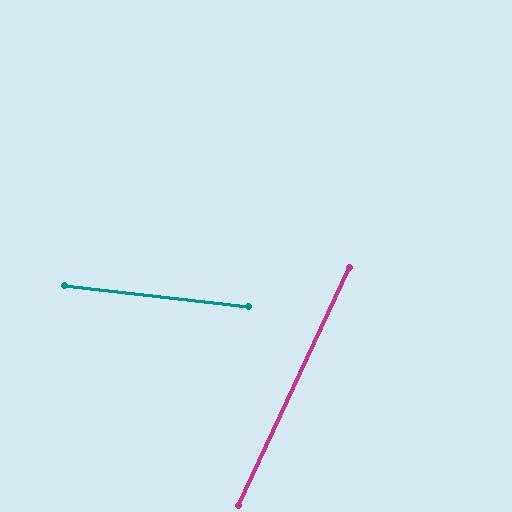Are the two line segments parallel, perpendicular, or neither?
Neither parallel nor perpendicular — they differ by about 71°.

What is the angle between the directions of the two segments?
Approximately 71 degrees.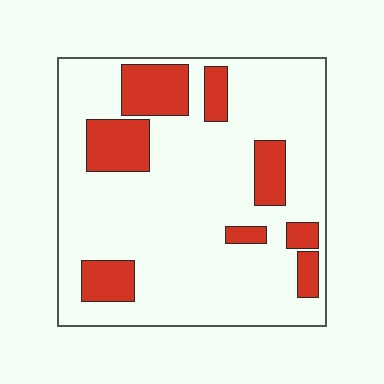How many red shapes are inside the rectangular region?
8.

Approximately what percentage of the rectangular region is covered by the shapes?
Approximately 20%.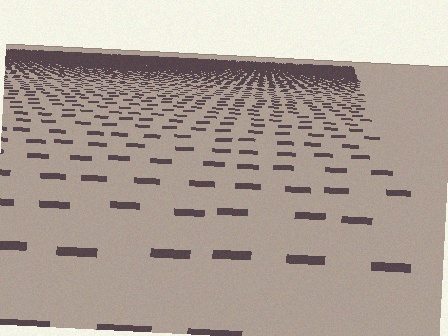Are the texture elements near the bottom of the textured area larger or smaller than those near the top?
Larger. Near the bottom, elements are closer to the viewer and appear at a bigger on-screen size.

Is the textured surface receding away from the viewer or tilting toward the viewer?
The surface is receding away from the viewer. Texture elements get smaller and denser toward the top.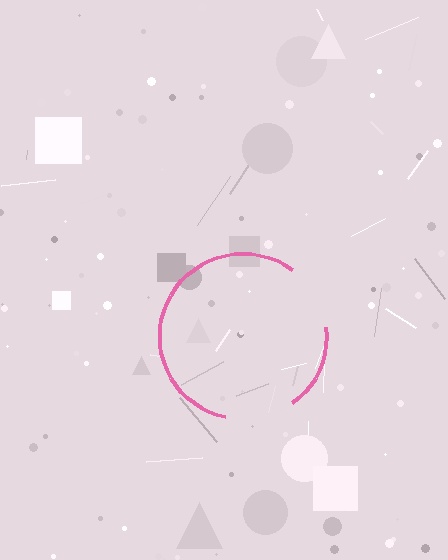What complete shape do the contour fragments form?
The contour fragments form a circle.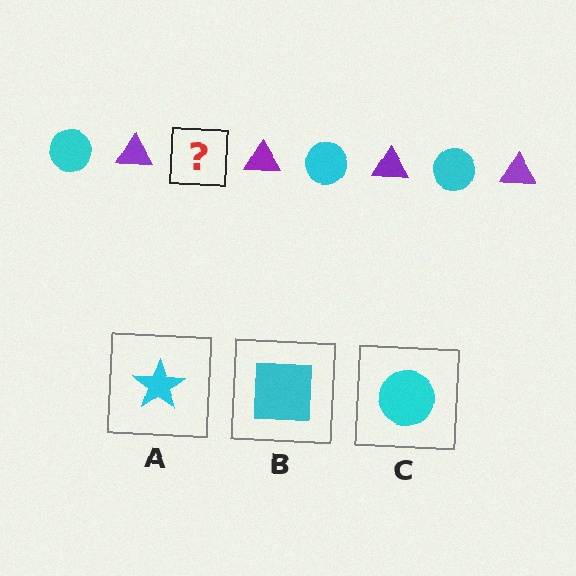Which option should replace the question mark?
Option C.